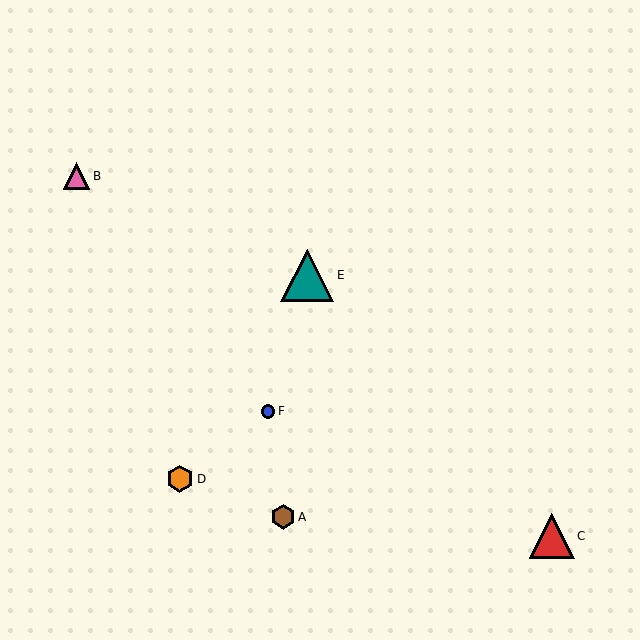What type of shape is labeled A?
Shape A is a brown hexagon.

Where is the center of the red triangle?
The center of the red triangle is at (552, 536).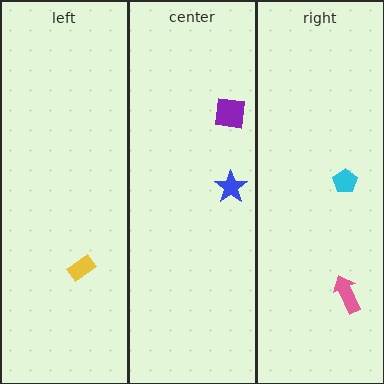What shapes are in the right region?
The pink arrow, the cyan pentagon.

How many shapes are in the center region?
2.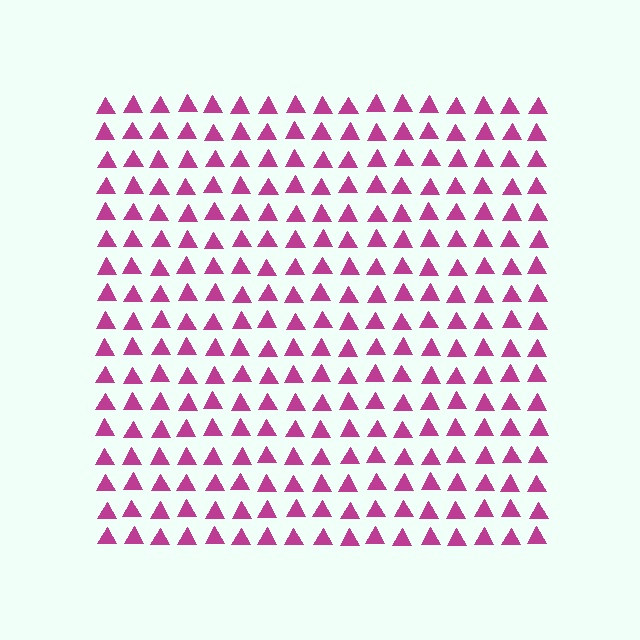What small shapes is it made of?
It is made of small triangles.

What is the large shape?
The large shape is a square.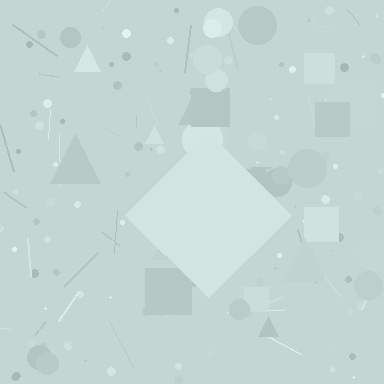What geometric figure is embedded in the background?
A diamond is embedded in the background.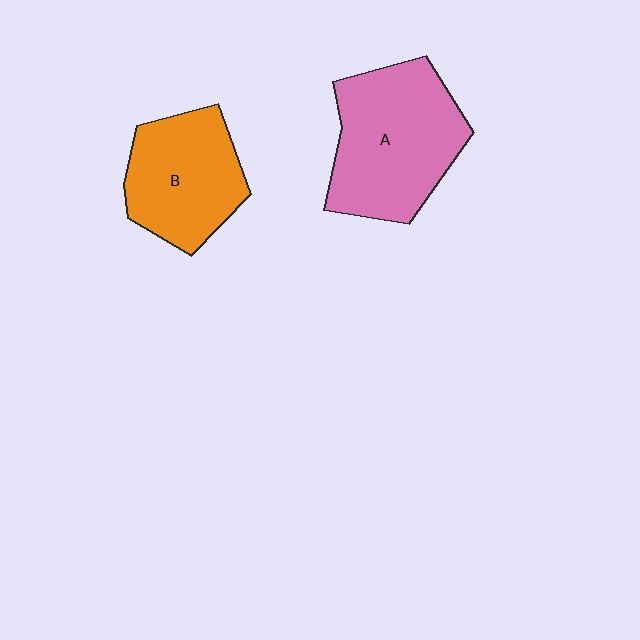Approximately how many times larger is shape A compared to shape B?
Approximately 1.3 times.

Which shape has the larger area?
Shape A (pink).